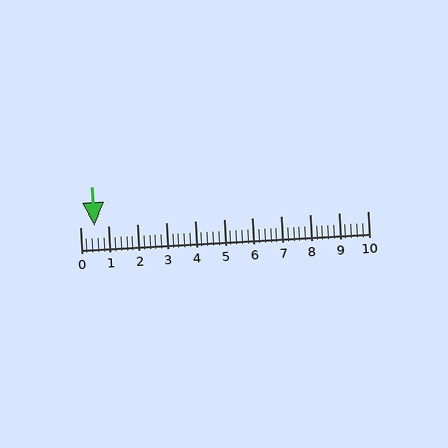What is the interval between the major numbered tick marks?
The major tick marks are spaced 1 units apart.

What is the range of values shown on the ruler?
The ruler shows values from 0 to 10.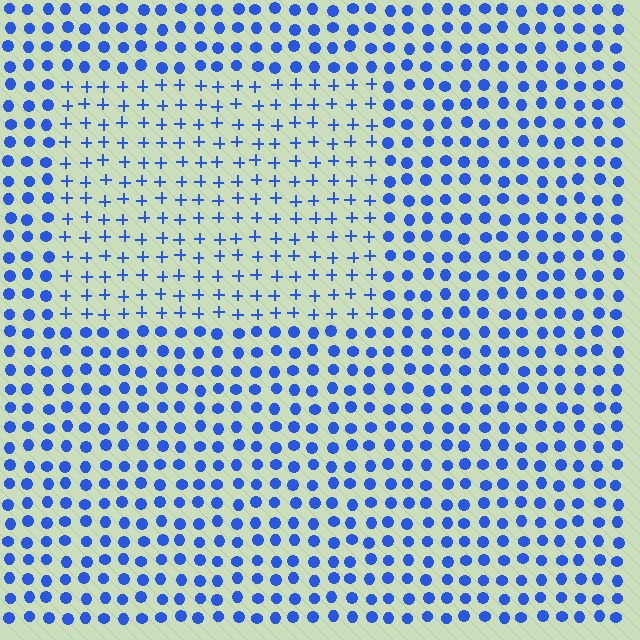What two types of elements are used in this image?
The image uses plus signs inside the rectangle region and circles outside it.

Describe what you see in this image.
The image is filled with small blue elements arranged in a uniform grid. A rectangle-shaped region contains plus signs, while the surrounding area contains circles. The boundary is defined purely by the change in element shape.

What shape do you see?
I see a rectangle.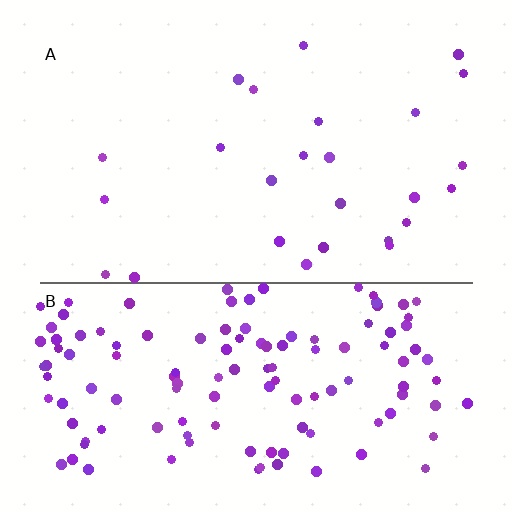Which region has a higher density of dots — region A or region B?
B (the bottom).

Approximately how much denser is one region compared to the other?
Approximately 5.1× — region B over region A.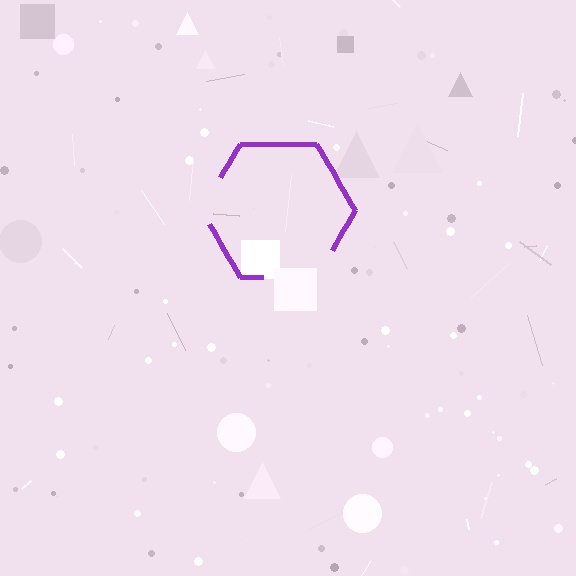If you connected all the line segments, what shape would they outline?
They would outline a hexagon.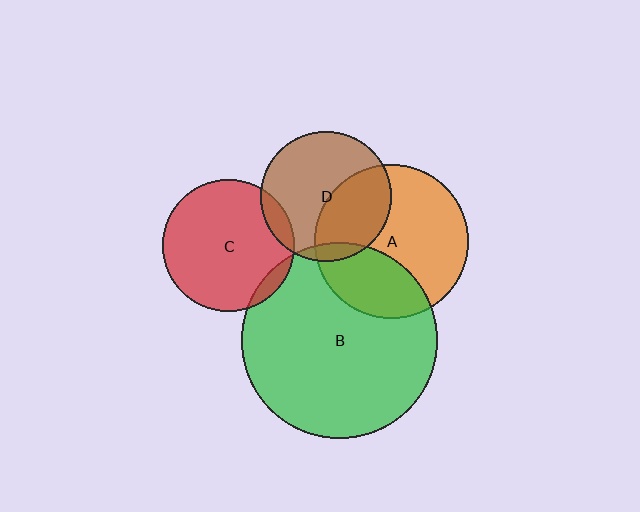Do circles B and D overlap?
Yes.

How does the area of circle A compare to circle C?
Approximately 1.4 times.